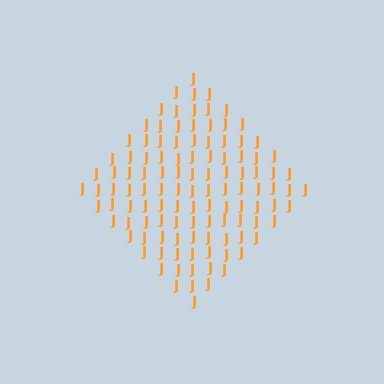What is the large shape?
The large shape is a diamond.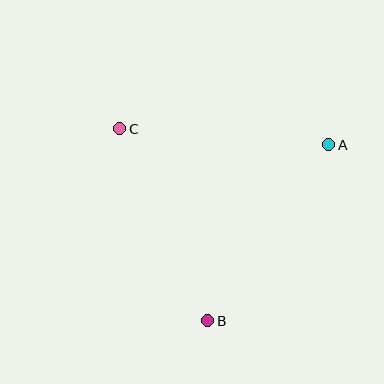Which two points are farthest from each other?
Points A and B are farthest from each other.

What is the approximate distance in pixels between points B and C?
The distance between B and C is approximately 212 pixels.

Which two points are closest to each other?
Points A and C are closest to each other.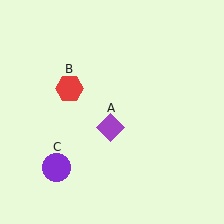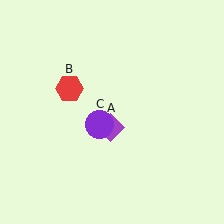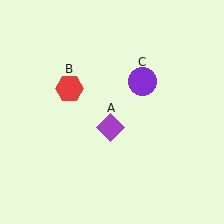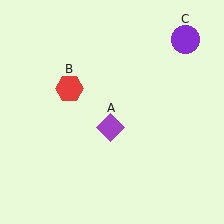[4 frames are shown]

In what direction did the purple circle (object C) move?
The purple circle (object C) moved up and to the right.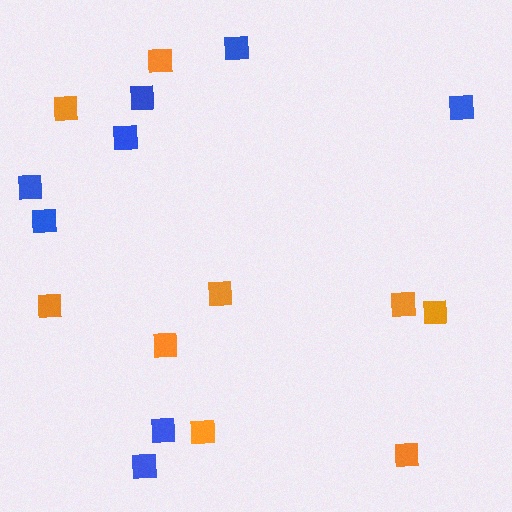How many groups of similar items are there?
There are 2 groups: one group of orange squares (9) and one group of blue squares (8).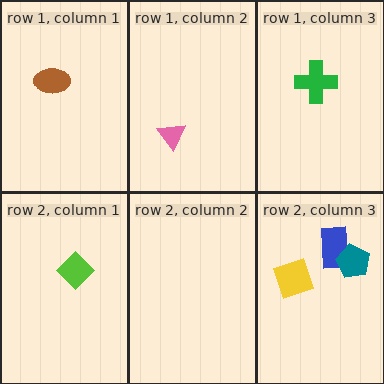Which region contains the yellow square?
The row 2, column 3 region.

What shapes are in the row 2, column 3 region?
The blue rectangle, the yellow square, the teal pentagon.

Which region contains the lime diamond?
The row 2, column 1 region.